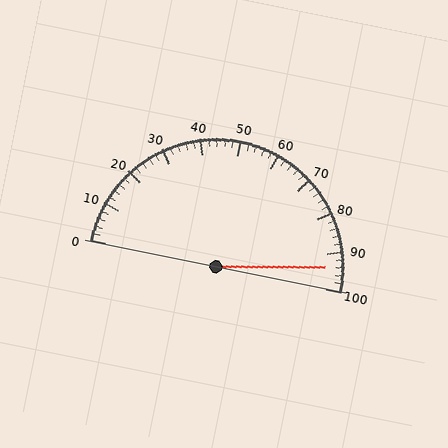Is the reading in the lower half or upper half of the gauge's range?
The reading is in the upper half of the range (0 to 100).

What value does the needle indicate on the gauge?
The needle indicates approximately 94.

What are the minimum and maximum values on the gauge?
The gauge ranges from 0 to 100.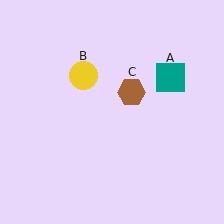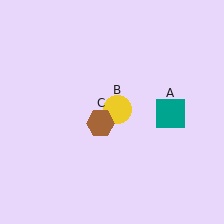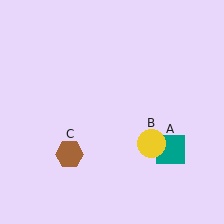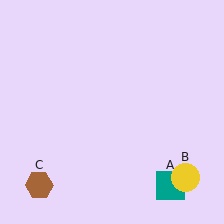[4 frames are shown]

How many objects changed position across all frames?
3 objects changed position: teal square (object A), yellow circle (object B), brown hexagon (object C).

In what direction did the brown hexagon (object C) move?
The brown hexagon (object C) moved down and to the left.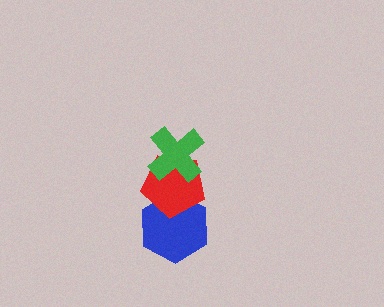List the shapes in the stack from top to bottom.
From top to bottom: the green cross, the red pentagon, the blue hexagon.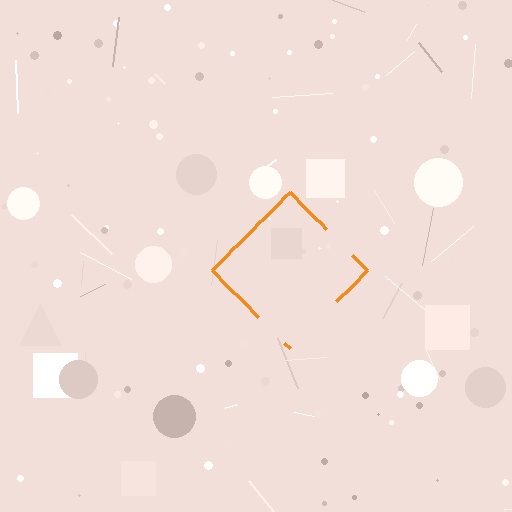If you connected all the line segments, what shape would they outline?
They would outline a diamond.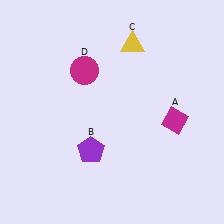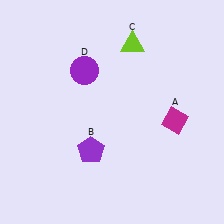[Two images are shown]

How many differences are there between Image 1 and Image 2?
There are 2 differences between the two images.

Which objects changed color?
C changed from yellow to lime. D changed from magenta to purple.